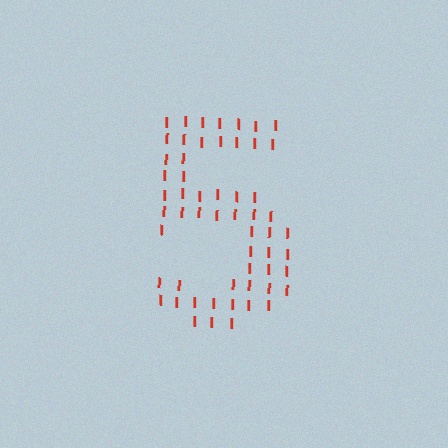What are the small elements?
The small elements are letter I's.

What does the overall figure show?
The overall figure shows the digit 5.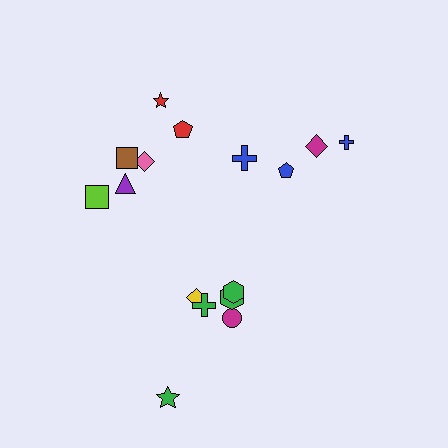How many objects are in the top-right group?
There are 4 objects.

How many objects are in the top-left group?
There are 6 objects.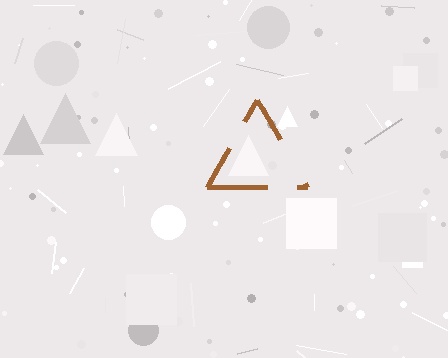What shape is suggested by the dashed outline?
The dashed outline suggests a triangle.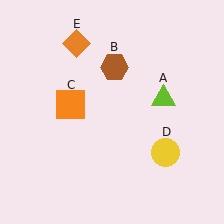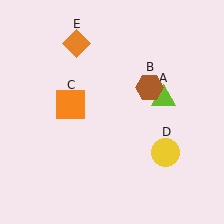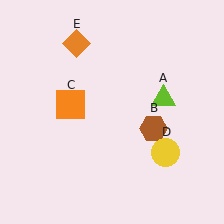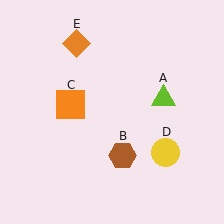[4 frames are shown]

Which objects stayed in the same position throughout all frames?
Lime triangle (object A) and orange square (object C) and yellow circle (object D) and orange diamond (object E) remained stationary.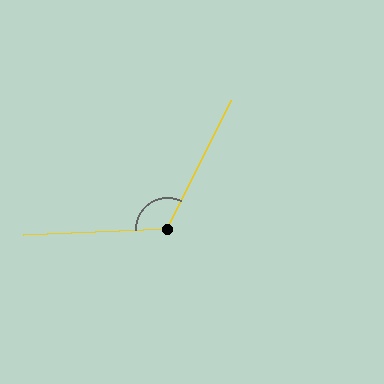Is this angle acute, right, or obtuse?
It is obtuse.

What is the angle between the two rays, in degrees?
Approximately 119 degrees.